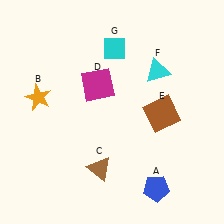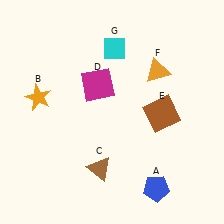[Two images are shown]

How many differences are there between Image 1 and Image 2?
There is 1 difference between the two images.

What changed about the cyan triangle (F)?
In Image 1, F is cyan. In Image 2, it changed to orange.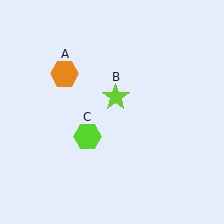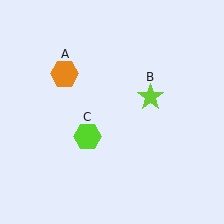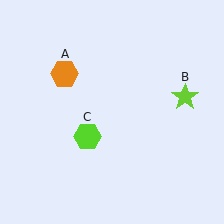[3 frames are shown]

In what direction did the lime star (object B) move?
The lime star (object B) moved right.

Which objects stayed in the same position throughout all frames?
Orange hexagon (object A) and lime hexagon (object C) remained stationary.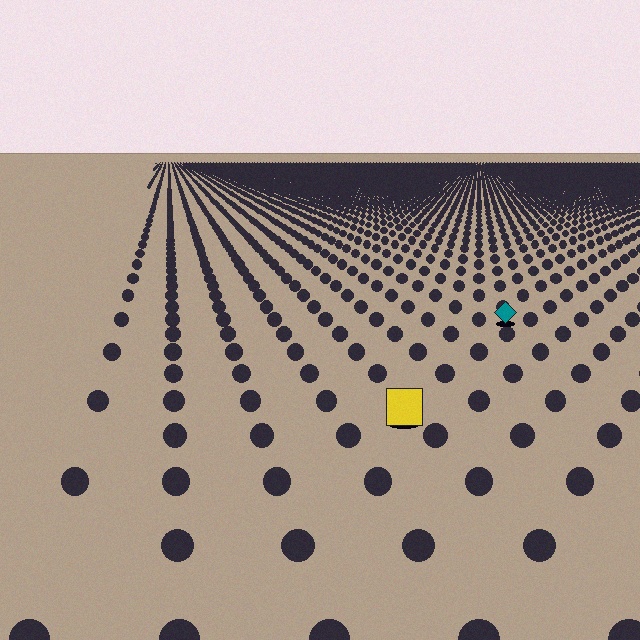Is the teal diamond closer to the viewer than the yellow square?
No. The yellow square is closer — you can tell from the texture gradient: the ground texture is coarser near it.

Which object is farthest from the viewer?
The teal diamond is farthest from the viewer. It appears smaller and the ground texture around it is denser.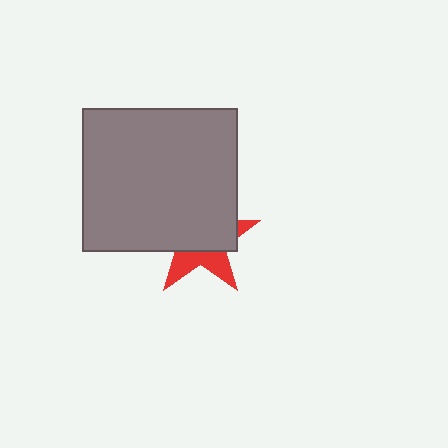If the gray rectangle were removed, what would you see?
You would see the complete red star.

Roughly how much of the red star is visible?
A small part of it is visible (roughly 37%).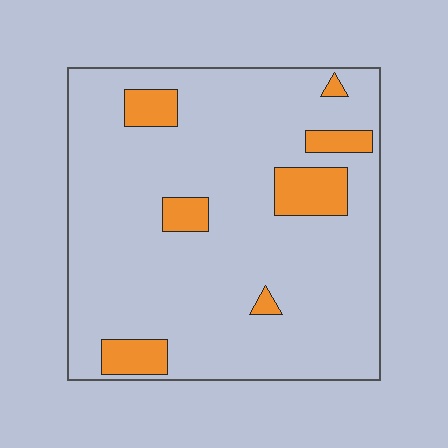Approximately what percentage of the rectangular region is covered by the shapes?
Approximately 10%.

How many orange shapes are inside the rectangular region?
7.